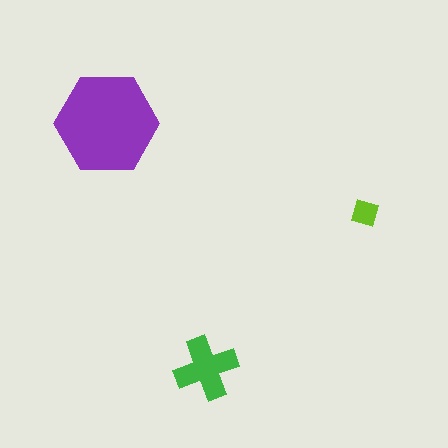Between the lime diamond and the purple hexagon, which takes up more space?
The purple hexagon.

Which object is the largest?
The purple hexagon.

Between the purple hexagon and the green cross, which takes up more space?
The purple hexagon.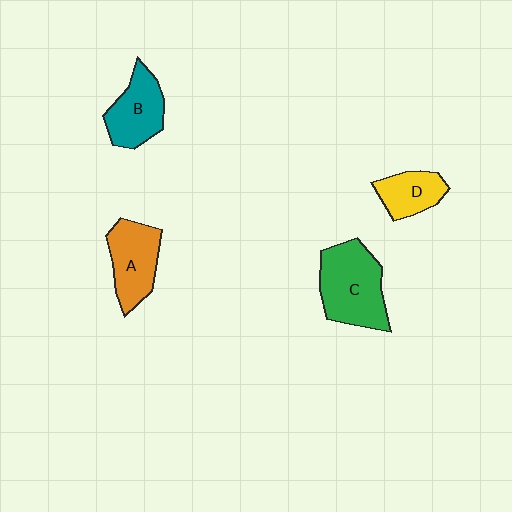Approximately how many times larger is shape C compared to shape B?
Approximately 1.4 times.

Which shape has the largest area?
Shape C (green).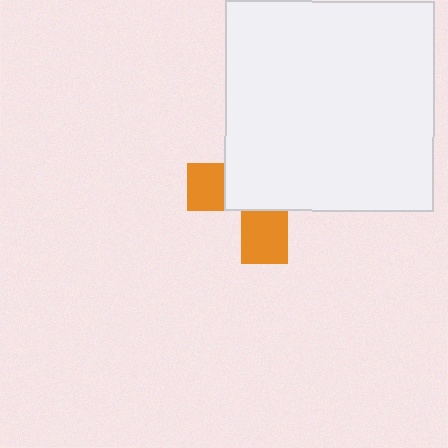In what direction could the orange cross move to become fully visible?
The orange cross could move down. That would shift it out from behind the white square entirely.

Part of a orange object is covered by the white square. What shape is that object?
It is a cross.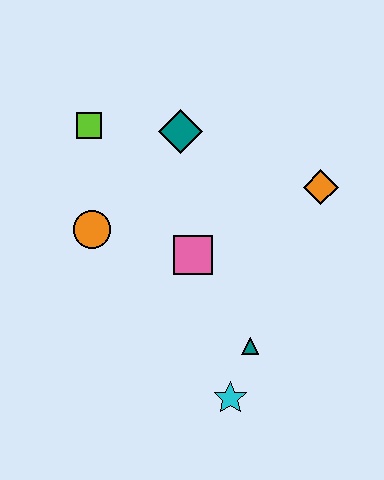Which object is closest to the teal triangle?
The cyan star is closest to the teal triangle.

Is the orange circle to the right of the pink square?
No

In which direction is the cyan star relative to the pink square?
The cyan star is below the pink square.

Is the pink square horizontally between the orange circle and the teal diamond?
No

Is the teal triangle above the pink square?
No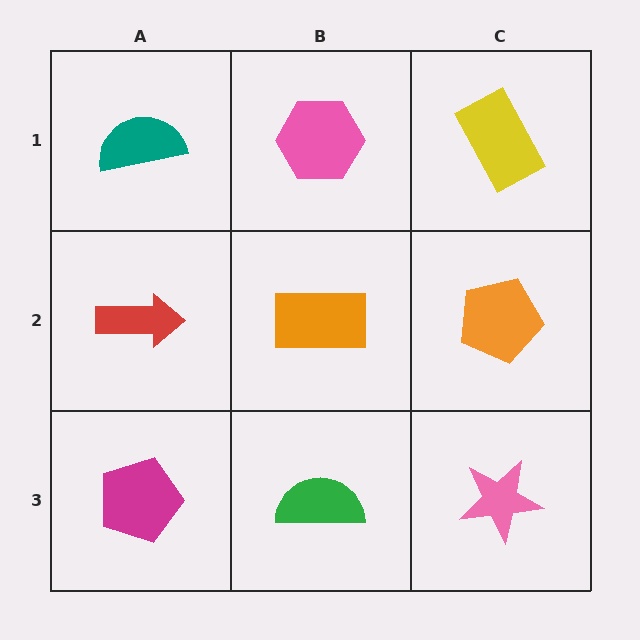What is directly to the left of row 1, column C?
A pink hexagon.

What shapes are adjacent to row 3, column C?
An orange pentagon (row 2, column C), a green semicircle (row 3, column B).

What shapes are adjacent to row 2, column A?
A teal semicircle (row 1, column A), a magenta pentagon (row 3, column A), an orange rectangle (row 2, column B).